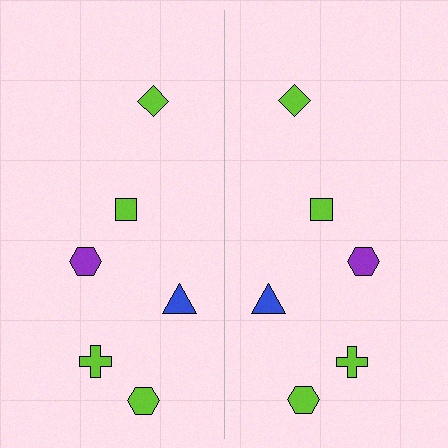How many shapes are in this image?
There are 12 shapes in this image.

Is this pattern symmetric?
Yes, this pattern has bilateral (reflection) symmetry.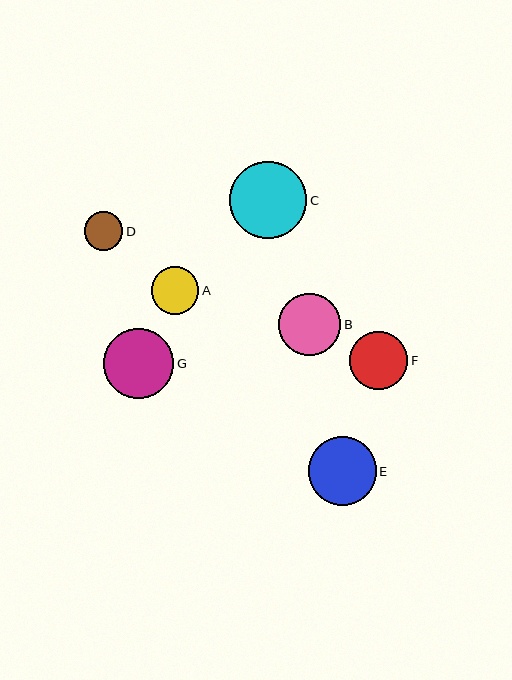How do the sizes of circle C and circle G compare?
Circle C and circle G are approximately the same size.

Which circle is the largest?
Circle C is the largest with a size of approximately 77 pixels.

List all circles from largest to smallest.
From largest to smallest: C, G, E, B, F, A, D.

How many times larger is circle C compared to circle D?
Circle C is approximately 2.0 times the size of circle D.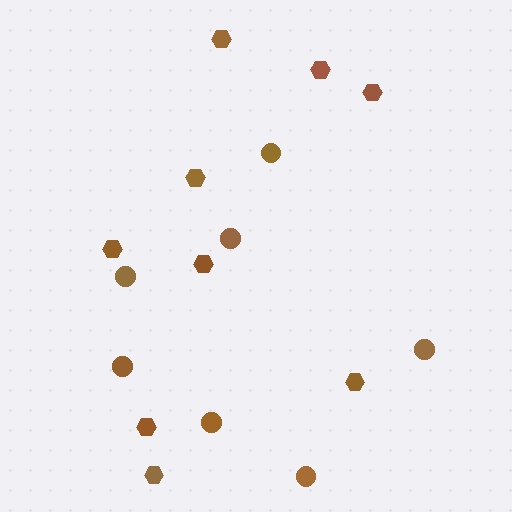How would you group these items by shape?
There are 2 groups: one group of circles (7) and one group of hexagons (9).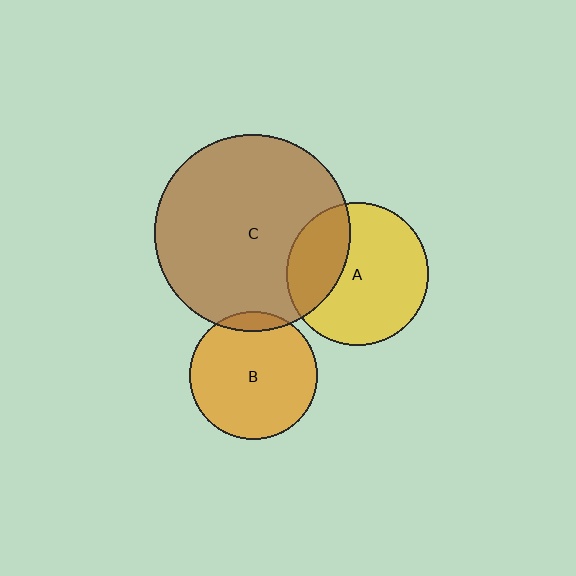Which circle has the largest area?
Circle C (brown).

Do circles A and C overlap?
Yes.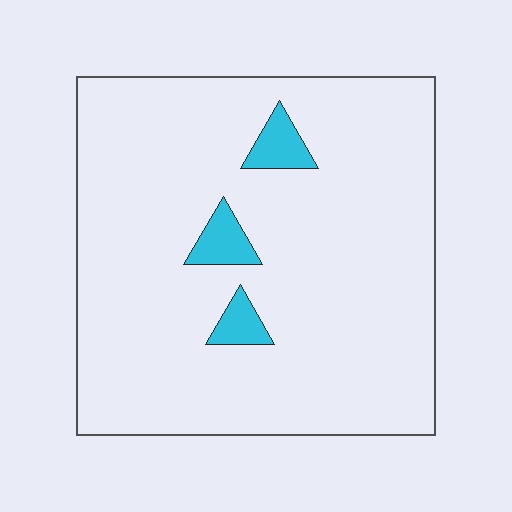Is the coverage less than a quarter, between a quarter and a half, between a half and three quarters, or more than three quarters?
Less than a quarter.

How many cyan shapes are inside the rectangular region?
3.